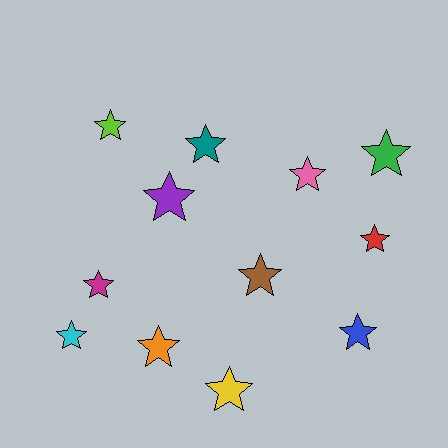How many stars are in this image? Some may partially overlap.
There are 12 stars.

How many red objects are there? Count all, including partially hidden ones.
There is 1 red object.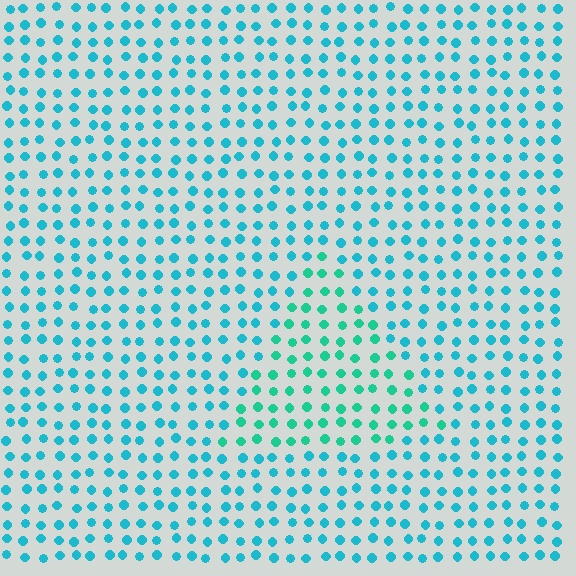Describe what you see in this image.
The image is filled with small cyan elements in a uniform arrangement. A triangle-shaped region is visible where the elements are tinted to a slightly different hue, forming a subtle color boundary.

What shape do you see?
I see a triangle.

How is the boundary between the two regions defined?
The boundary is defined purely by a slight shift in hue (about 26 degrees). Spacing, size, and orientation are identical on both sides.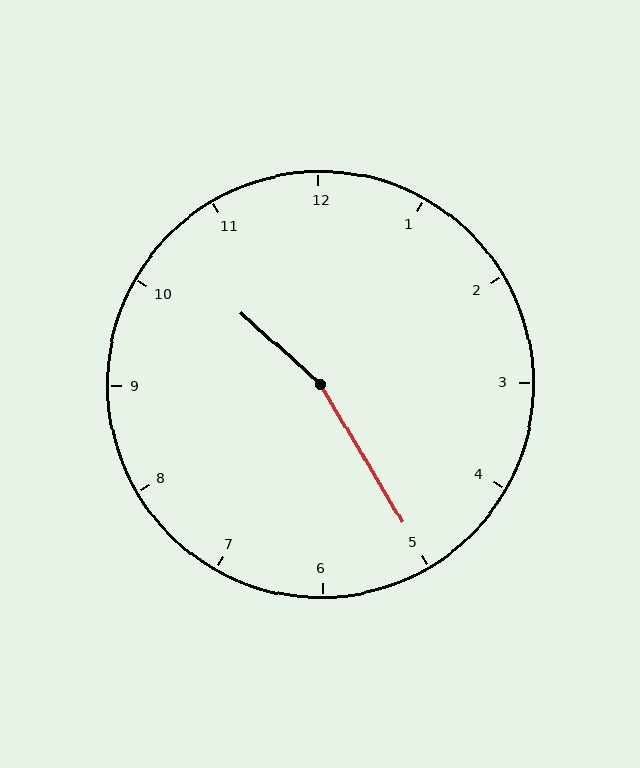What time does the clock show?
10:25.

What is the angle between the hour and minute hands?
Approximately 162 degrees.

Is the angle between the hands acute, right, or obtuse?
It is obtuse.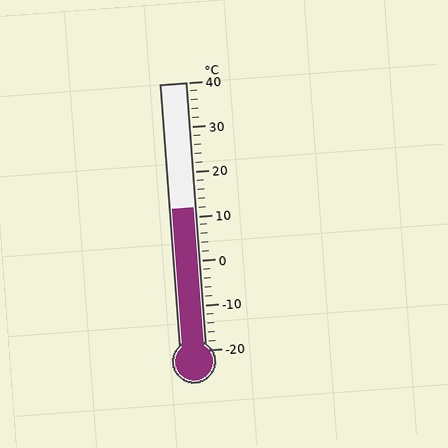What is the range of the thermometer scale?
The thermometer scale ranges from -20°C to 40°C.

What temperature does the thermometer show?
The thermometer shows approximately 12°C.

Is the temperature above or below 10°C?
The temperature is above 10°C.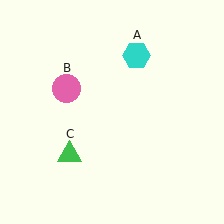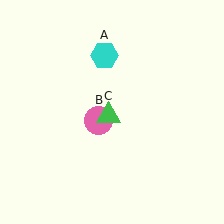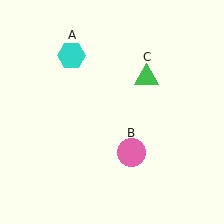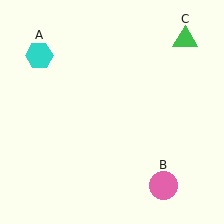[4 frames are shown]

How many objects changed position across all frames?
3 objects changed position: cyan hexagon (object A), pink circle (object B), green triangle (object C).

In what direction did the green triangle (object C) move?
The green triangle (object C) moved up and to the right.